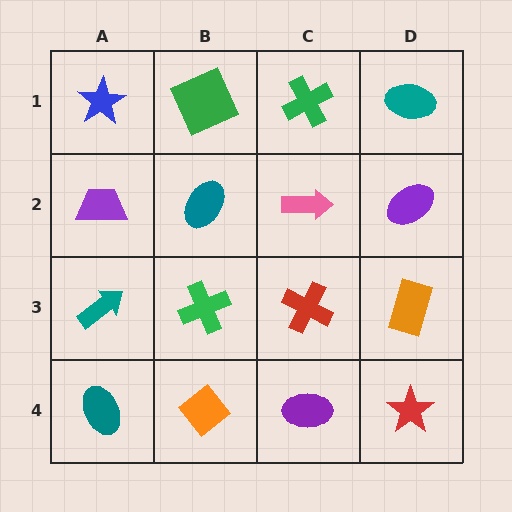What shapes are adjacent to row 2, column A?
A blue star (row 1, column A), a teal arrow (row 3, column A), a teal ellipse (row 2, column B).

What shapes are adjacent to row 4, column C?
A red cross (row 3, column C), an orange diamond (row 4, column B), a red star (row 4, column D).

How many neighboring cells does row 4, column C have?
3.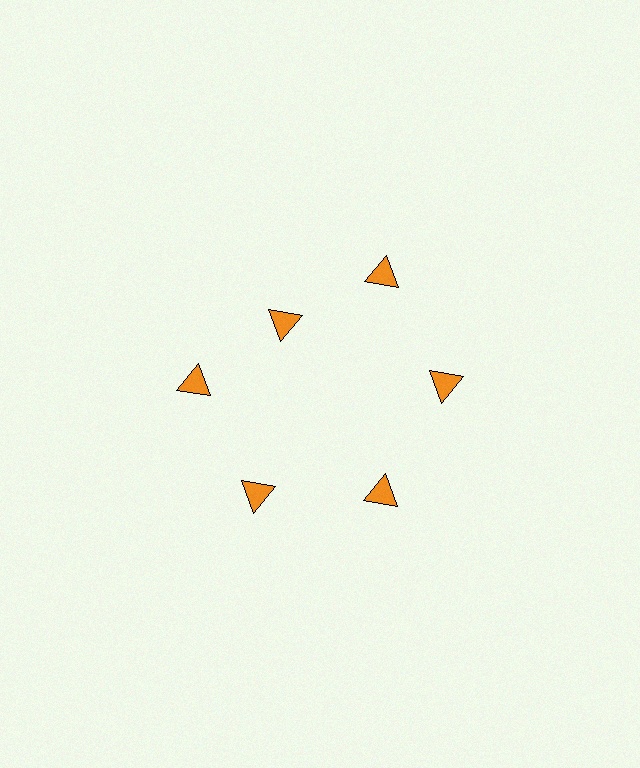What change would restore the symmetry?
The symmetry would be restored by moving it outward, back onto the ring so that all 6 triangles sit at equal angles and equal distance from the center.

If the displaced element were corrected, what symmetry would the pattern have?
It would have 6-fold rotational symmetry — the pattern would map onto itself every 60 degrees.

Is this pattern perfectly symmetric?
No. The 6 orange triangles are arranged in a ring, but one element near the 11 o'clock position is pulled inward toward the center, breaking the 6-fold rotational symmetry.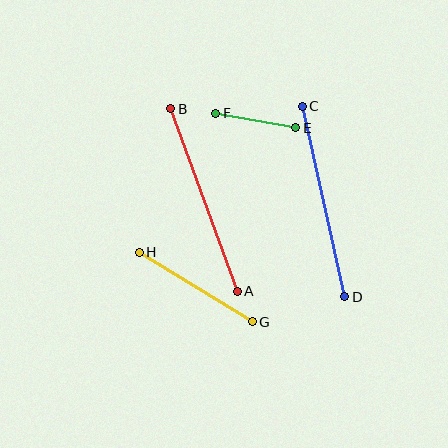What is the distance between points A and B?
The distance is approximately 195 pixels.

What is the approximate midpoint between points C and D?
The midpoint is at approximately (323, 201) pixels.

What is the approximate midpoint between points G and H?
The midpoint is at approximately (196, 287) pixels.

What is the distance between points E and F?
The distance is approximately 81 pixels.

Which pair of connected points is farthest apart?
Points C and D are farthest apart.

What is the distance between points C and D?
The distance is approximately 195 pixels.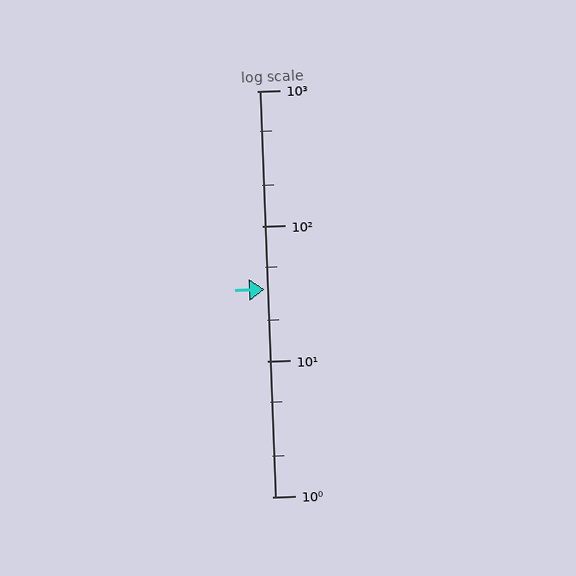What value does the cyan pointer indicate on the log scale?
The pointer indicates approximately 34.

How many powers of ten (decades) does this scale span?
The scale spans 3 decades, from 1 to 1000.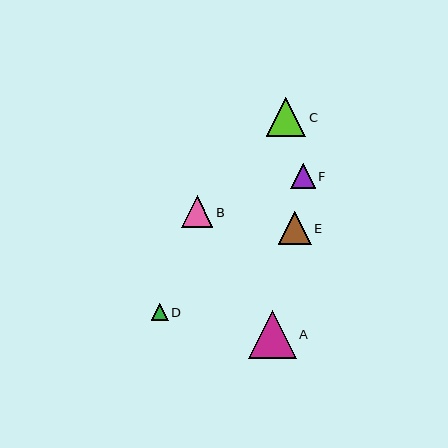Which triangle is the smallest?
Triangle D is the smallest with a size of approximately 17 pixels.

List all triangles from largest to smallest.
From largest to smallest: A, C, E, B, F, D.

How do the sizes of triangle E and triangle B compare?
Triangle E and triangle B are approximately the same size.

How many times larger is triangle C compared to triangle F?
Triangle C is approximately 1.6 times the size of triangle F.